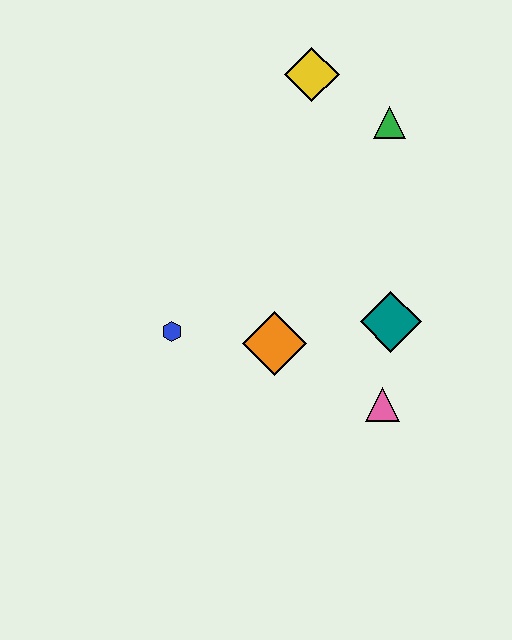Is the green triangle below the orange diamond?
No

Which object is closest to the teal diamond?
The pink triangle is closest to the teal diamond.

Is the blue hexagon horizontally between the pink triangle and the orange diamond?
No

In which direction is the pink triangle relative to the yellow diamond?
The pink triangle is below the yellow diamond.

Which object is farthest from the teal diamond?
The yellow diamond is farthest from the teal diamond.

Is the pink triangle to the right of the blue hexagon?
Yes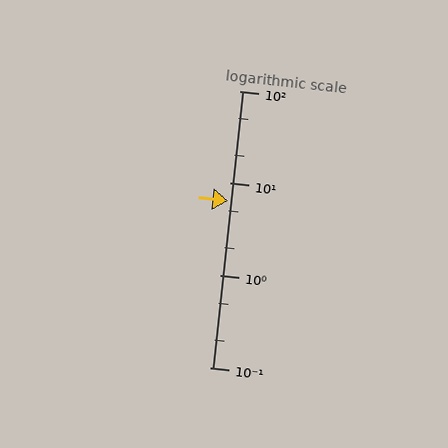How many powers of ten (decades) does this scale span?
The scale spans 3 decades, from 0.1 to 100.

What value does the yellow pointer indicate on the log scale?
The pointer indicates approximately 6.4.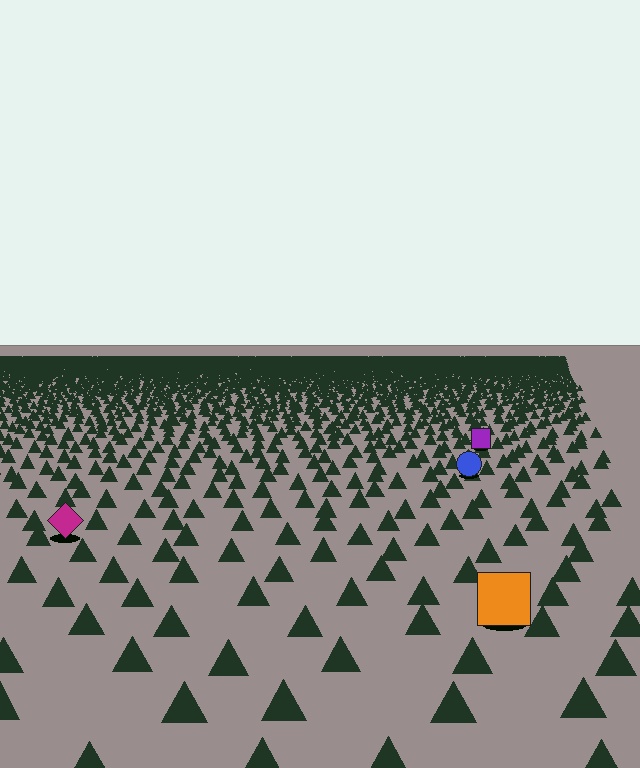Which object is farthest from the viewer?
The purple square is farthest from the viewer. It appears smaller and the ground texture around it is denser.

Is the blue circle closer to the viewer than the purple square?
Yes. The blue circle is closer — you can tell from the texture gradient: the ground texture is coarser near it.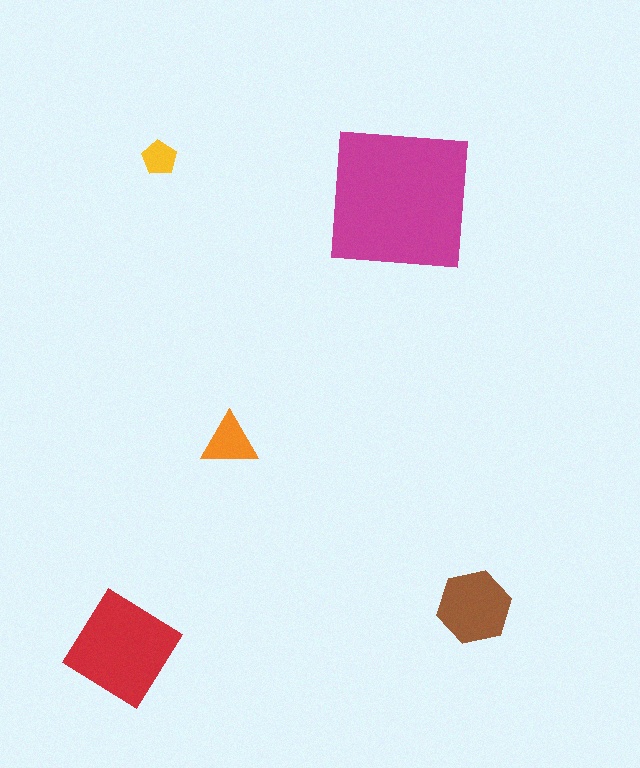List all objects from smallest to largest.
The yellow pentagon, the orange triangle, the brown hexagon, the red diamond, the magenta square.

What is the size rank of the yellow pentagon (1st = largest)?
5th.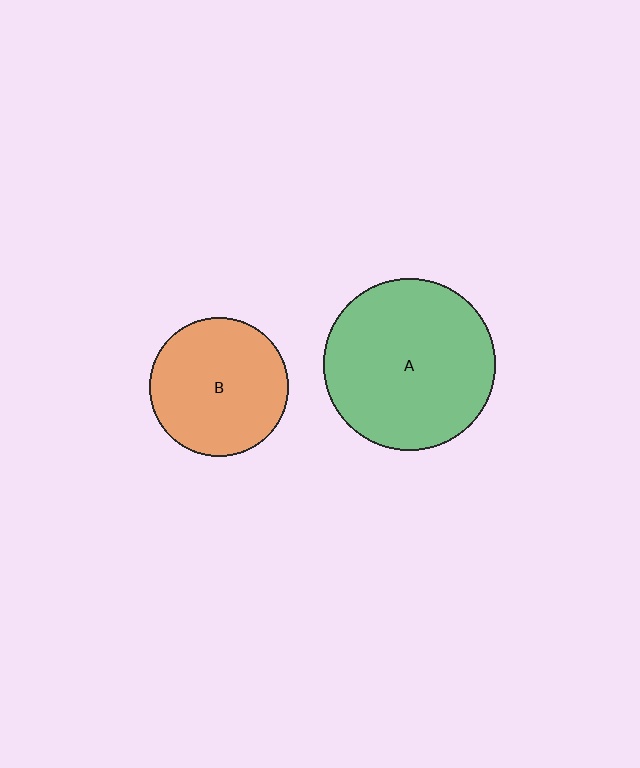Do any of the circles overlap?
No, none of the circles overlap.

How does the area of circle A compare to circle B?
Approximately 1.5 times.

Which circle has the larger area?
Circle A (green).